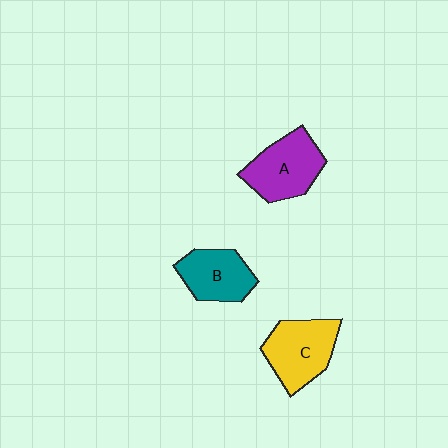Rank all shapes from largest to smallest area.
From largest to smallest: C (yellow), A (purple), B (teal).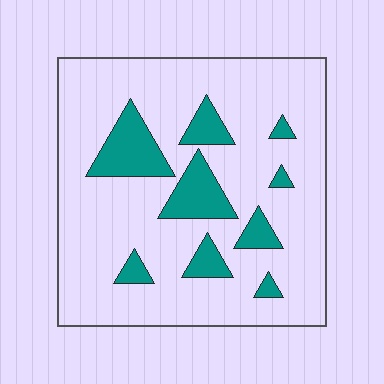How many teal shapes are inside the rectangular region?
9.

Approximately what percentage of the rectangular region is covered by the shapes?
Approximately 15%.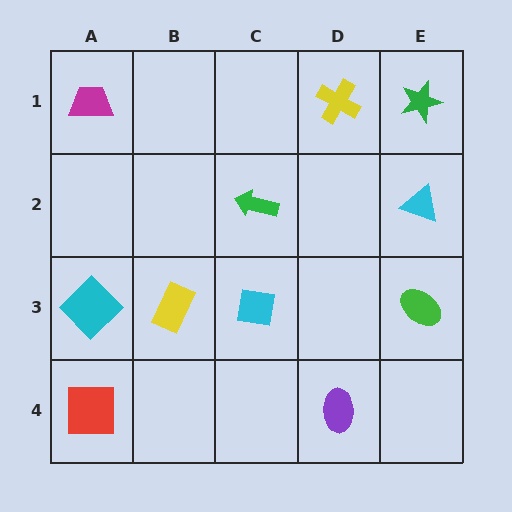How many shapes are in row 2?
2 shapes.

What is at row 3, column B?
A yellow rectangle.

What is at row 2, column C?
A green arrow.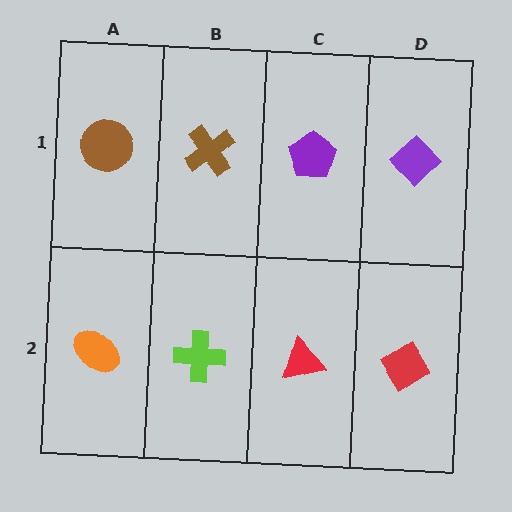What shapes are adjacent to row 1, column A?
An orange ellipse (row 2, column A), a brown cross (row 1, column B).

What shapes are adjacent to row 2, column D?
A purple diamond (row 1, column D), a red triangle (row 2, column C).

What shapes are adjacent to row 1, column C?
A red triangle (row 2, column C), a brown cross (row 1, column B), a purple diamond (row 1, column D).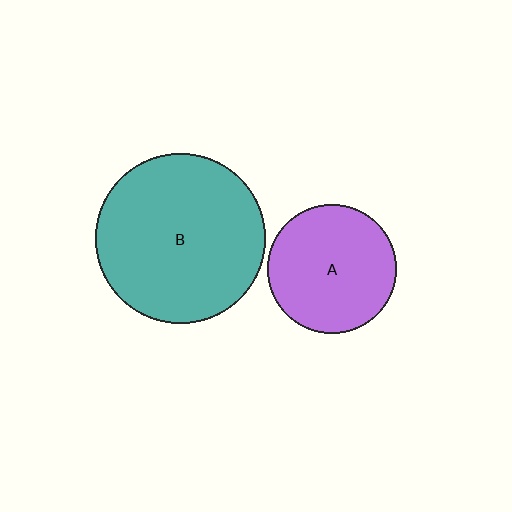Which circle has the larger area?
Circle B (teal).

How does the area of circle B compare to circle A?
Approximately 1.7 times.